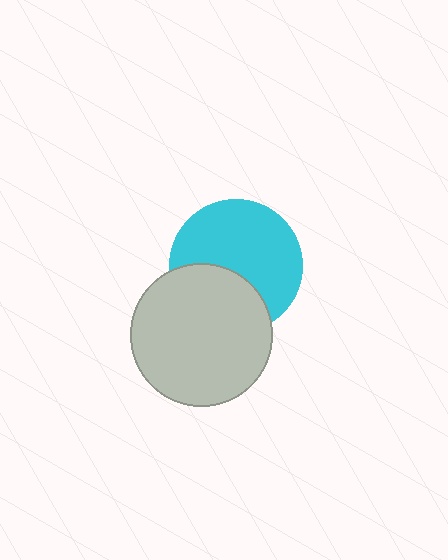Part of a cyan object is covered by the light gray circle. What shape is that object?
It is a circle.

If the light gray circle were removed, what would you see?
You would see the complete cyan circle.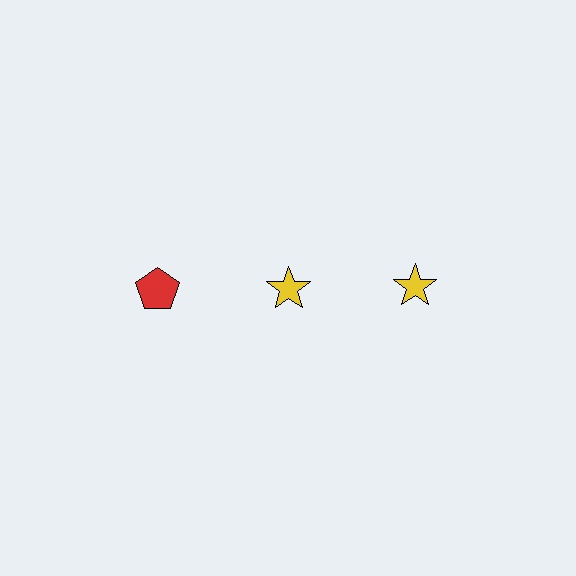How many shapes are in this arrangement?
There are 3 shapes arranged in a grid pattern.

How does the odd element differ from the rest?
It differs in both color (red instead of yellow) and shape (pentagon instead of star).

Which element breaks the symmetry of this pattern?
The red pentagon in the top row, leftmost column breaks the symmetry. All other shapes are yellow stars.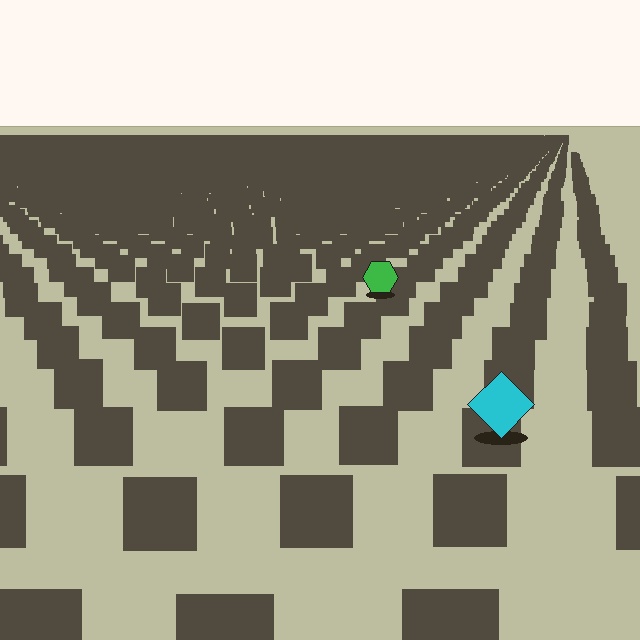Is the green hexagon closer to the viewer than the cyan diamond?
No. The cyan diamond is closer — you can tell from the texture gradient: the ground texture is coarser near it.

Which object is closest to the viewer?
The cyan diamond is closest. The texture marks near it are larger and more spread out.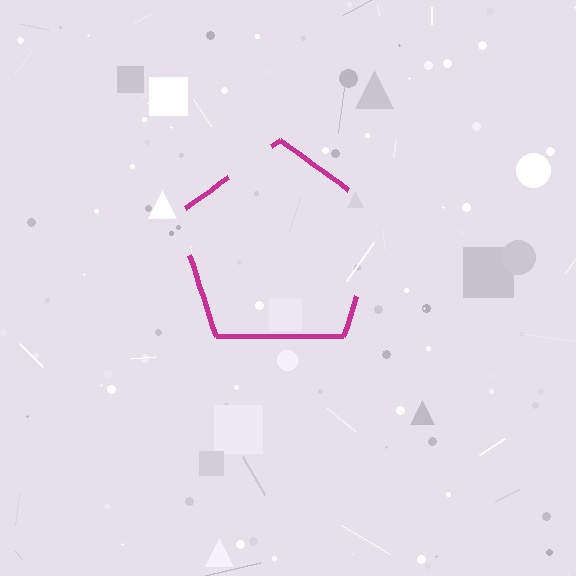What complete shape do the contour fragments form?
The contour fragments form a pentagon.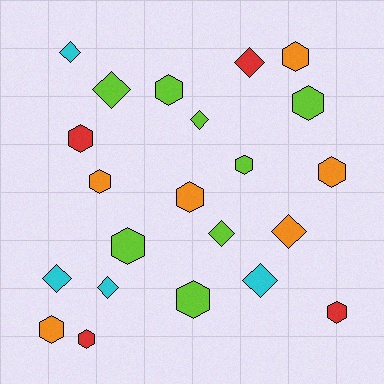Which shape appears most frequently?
Hexagon, with 13 objects.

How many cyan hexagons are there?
There are no cyan hexagons.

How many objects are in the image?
There are 22 objects.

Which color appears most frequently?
Lime, with 8 objects.